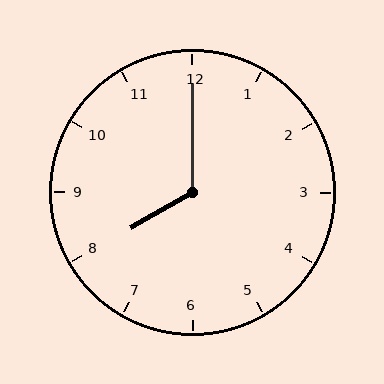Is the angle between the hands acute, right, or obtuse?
It is obtuse.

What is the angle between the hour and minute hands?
Approximately 120 degrees.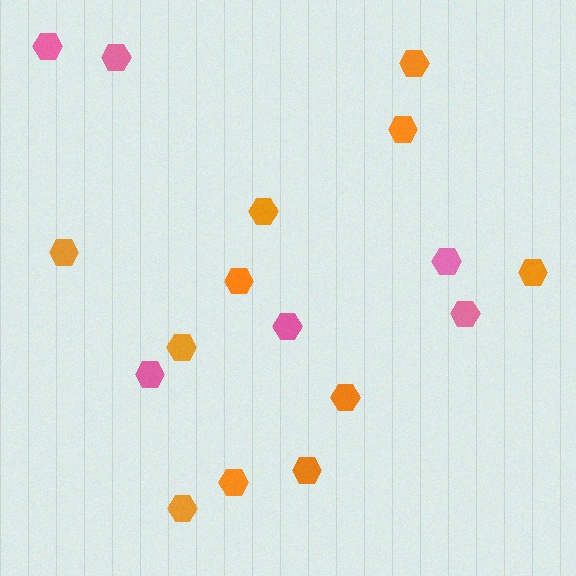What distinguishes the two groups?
There are 2 groups: one group of orange hexagons (11) and one group of pink hexagons (6).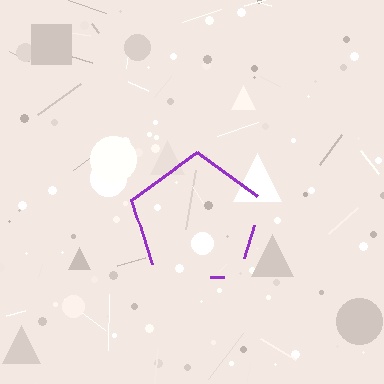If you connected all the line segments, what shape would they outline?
They would outline a pentagon.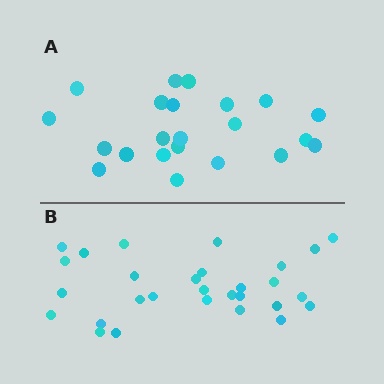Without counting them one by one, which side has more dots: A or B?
Region B (the bottom region) has more dots.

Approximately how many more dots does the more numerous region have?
Region B has roughly 8 or so more dots than region A.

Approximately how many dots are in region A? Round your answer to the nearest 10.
About 20 dots. (The exact count is 22, which rounds to 20.)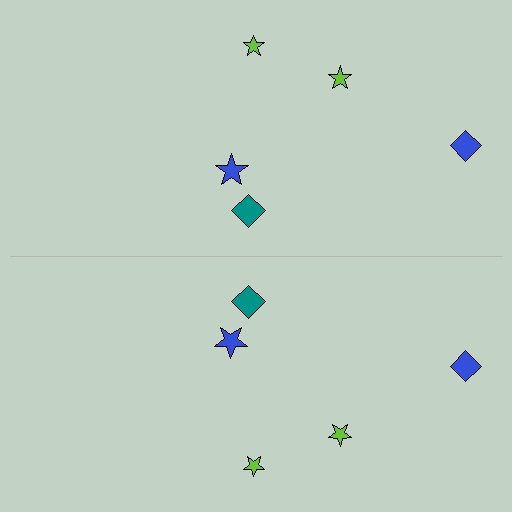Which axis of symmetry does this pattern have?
The pattern has a horizontal axis of symmetry running through the center of the image.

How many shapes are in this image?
There are 10 shapes in this image.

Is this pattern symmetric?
Yes, this pattern has bilateral (reflection) symmetry.